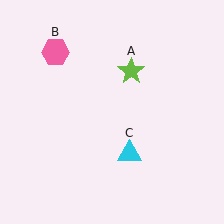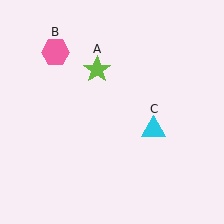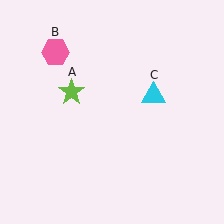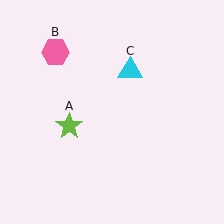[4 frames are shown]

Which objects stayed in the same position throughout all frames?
Pink hexagon (object B) remained stationary.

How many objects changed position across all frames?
2 objects changed position: lime star (object A), cyan triangle (object C).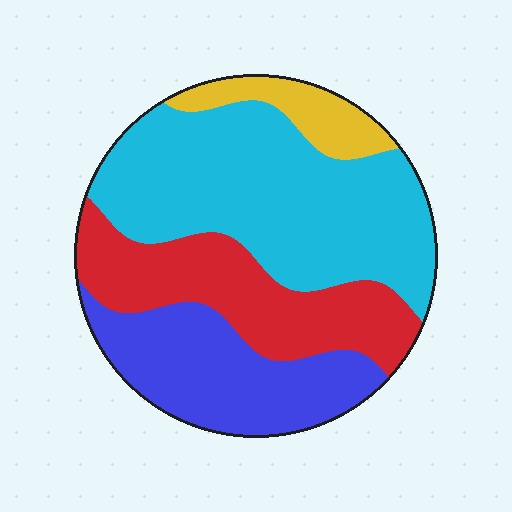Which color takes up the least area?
Yellow, at roughly 10%.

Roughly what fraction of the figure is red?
Red covers 25% of the figure.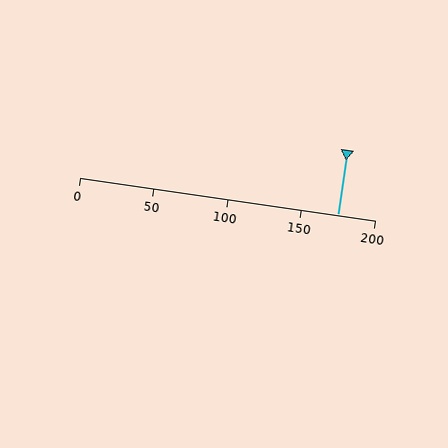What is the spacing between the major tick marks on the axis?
The major ticks are spaced 50 apart.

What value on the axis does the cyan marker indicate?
The marker indicates approximately 175.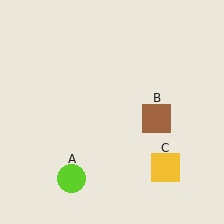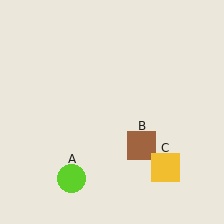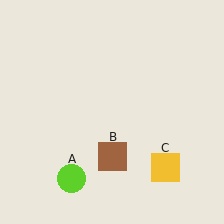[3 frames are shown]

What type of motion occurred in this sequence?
The brown square (object B) rotated clockwise around the center of the scene.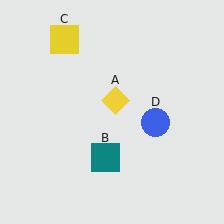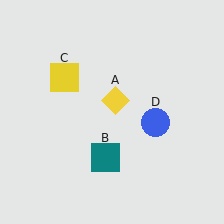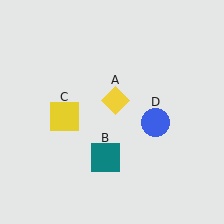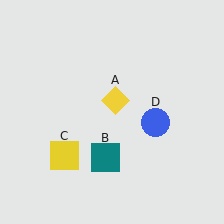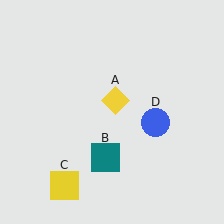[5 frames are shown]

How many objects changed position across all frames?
1 object changed position: yellow square (object C).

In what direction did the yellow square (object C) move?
The yellow square (object C) moved down.